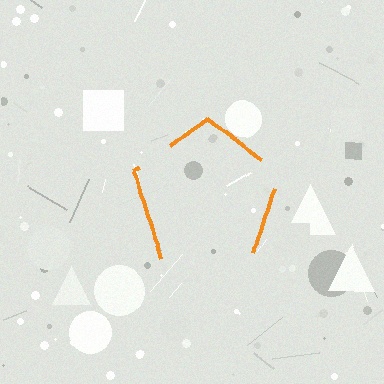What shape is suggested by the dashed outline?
The dashed outline suggests a pentagon.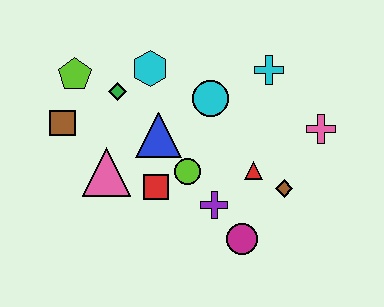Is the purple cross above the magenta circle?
Yes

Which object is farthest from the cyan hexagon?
The magenta circle is farthest from the cyan hexagon.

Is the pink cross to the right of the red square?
Yes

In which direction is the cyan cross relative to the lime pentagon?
The cyan cross is to the right of the lime pentagon.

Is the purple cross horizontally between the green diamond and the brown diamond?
Yes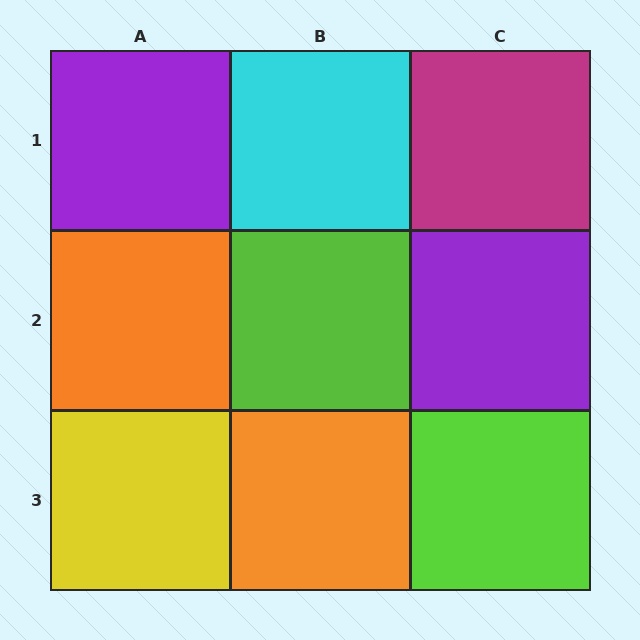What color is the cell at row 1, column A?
Purple.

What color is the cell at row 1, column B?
Cyan.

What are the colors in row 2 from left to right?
Orange, lime, purple.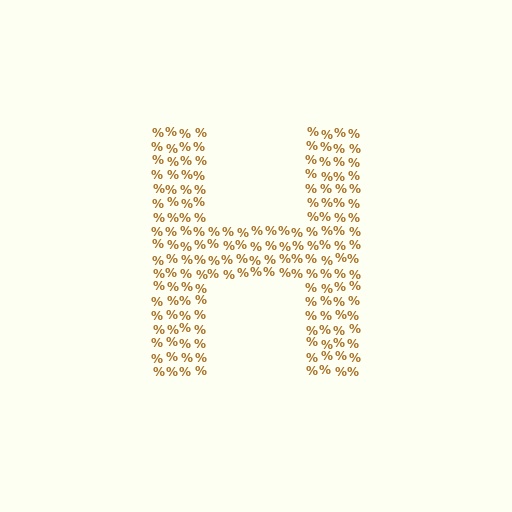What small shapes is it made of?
It is made of small percent signs.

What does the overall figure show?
The overall figure shows the letter H.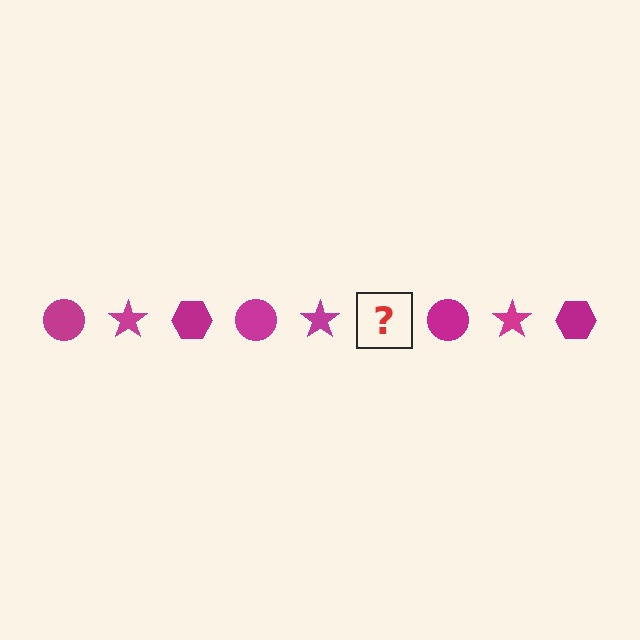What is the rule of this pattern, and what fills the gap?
The rule is that the pattern cycles through circle, star, hexagon shapes in magenta. The gap should be filled with a magenta hexagon.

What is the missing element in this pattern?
The missing element is a magenta hexagon.